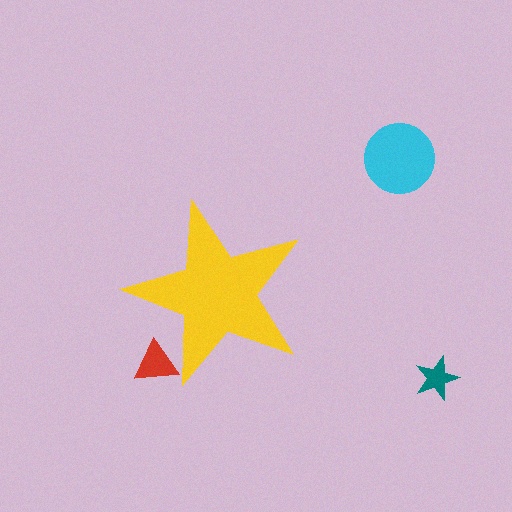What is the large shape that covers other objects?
A yellow star.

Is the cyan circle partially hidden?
No, the cyan circle is fully visible.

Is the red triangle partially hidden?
Yes, the red triangle is partially hidden behind the yellow star.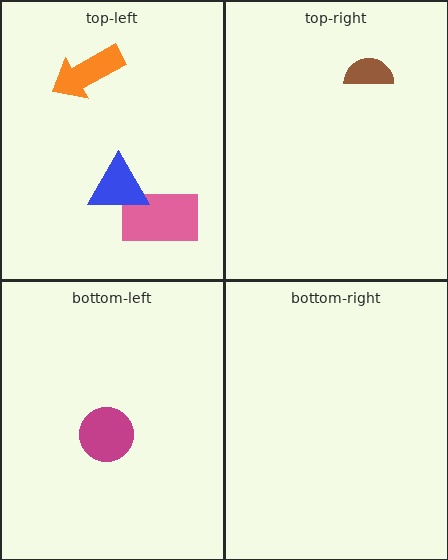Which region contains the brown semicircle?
The top-right region.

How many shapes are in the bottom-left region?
1.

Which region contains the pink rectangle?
The top-left region.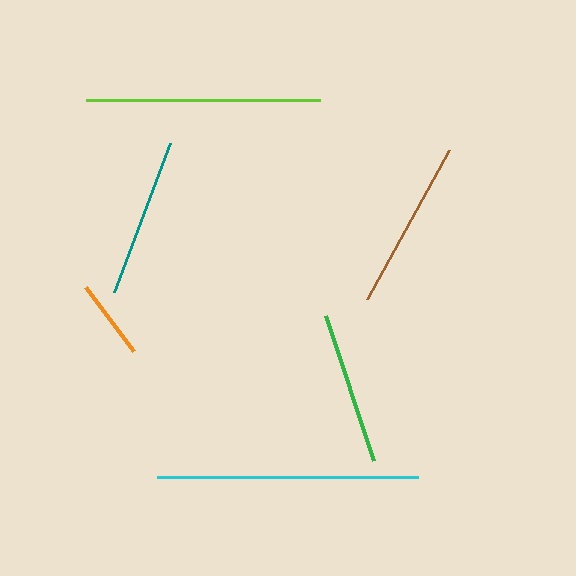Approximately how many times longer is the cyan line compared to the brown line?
The cyan line is approximately 1.5 times the length of the brown line.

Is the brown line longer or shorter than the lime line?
The lime line is longer than the brown line.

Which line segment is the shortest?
The orange line is the shortest at approximately 80 pixels.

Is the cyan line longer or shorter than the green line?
The cyan line is longer than the green line.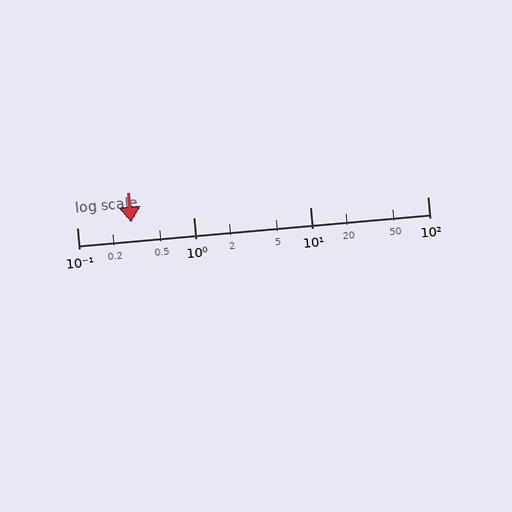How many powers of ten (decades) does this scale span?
The scale spans 3 decades, from 0.1 to 100.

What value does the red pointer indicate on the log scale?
The pointer indicates approximately 0.29.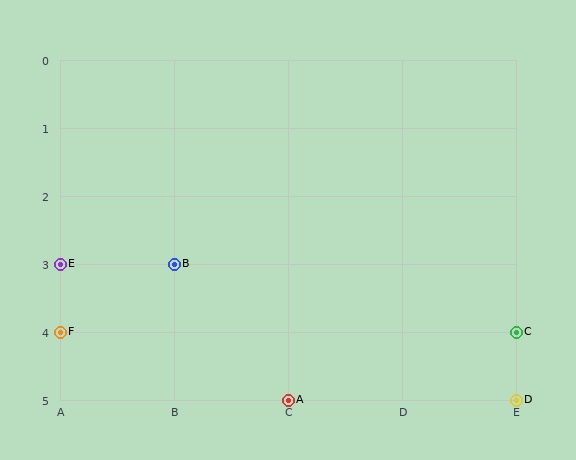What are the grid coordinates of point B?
Point B is at grid coordinates (B, 3).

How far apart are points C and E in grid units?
Points C and E are 4 columns and 1 row apart (about 4.1 grid units diagonally).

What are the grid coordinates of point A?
Point A is at grid coordinates (C, 5).